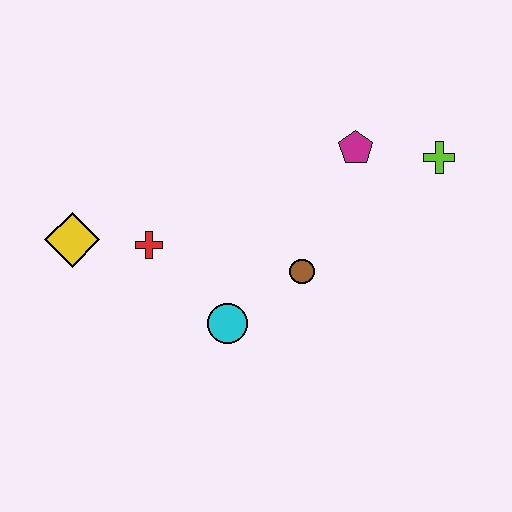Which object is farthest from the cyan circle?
The lime cross is farthest from the cyan circle.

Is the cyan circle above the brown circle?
No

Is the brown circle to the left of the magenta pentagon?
Yes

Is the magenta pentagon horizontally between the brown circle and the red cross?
No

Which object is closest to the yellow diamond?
The red cross is closest to the yellow diamond.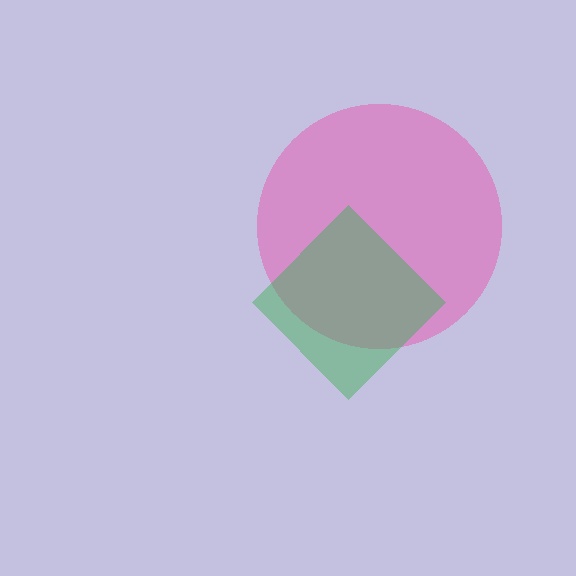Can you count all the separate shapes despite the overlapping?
Yes, there are 2 separate shapes.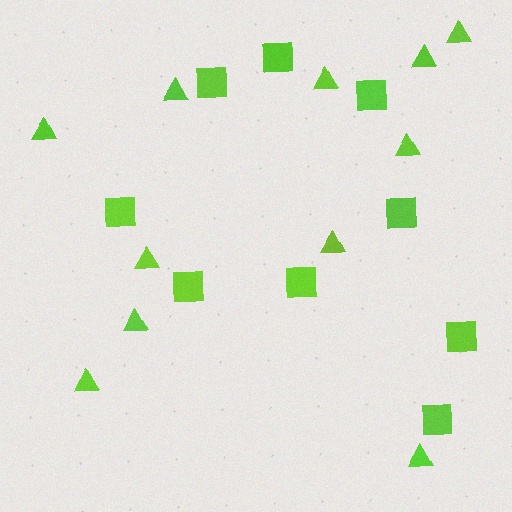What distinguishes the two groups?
There are 2 groups: one group of squares (9) and one group of triangles (11).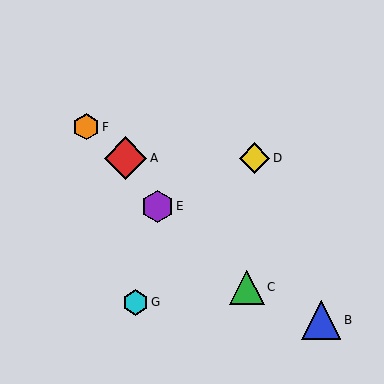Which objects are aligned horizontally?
Objects A, D are aligned horizontally.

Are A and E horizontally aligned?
No, A is at y≈158 and E is at y≈206.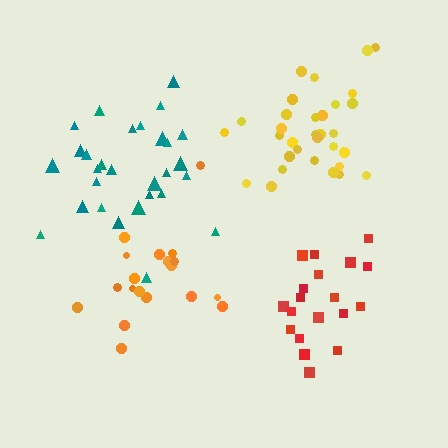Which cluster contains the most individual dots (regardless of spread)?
Yellow (32).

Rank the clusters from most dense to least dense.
yellow, red, teal, orange.